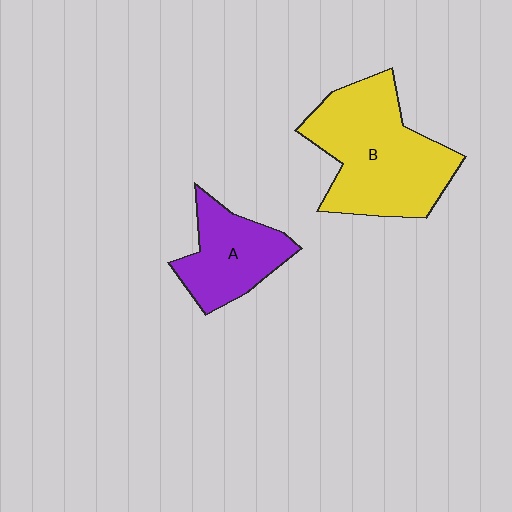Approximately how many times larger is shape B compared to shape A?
Approximately 1.8 times.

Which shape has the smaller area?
Shape A (purple).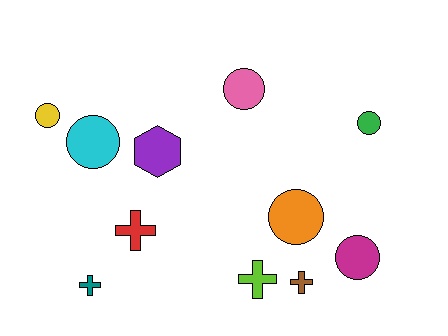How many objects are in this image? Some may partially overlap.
There are 11 objects.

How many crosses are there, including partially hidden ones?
There are 4 crosses.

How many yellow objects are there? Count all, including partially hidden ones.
There is 1 yellow object.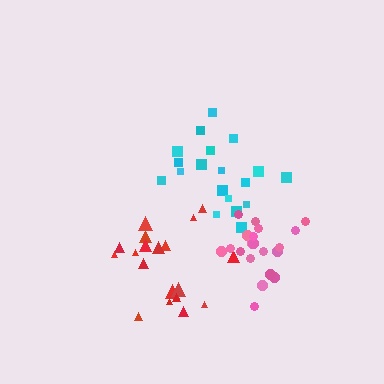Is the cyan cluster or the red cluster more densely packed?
Red.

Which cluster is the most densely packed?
Pink.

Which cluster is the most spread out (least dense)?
Cyan.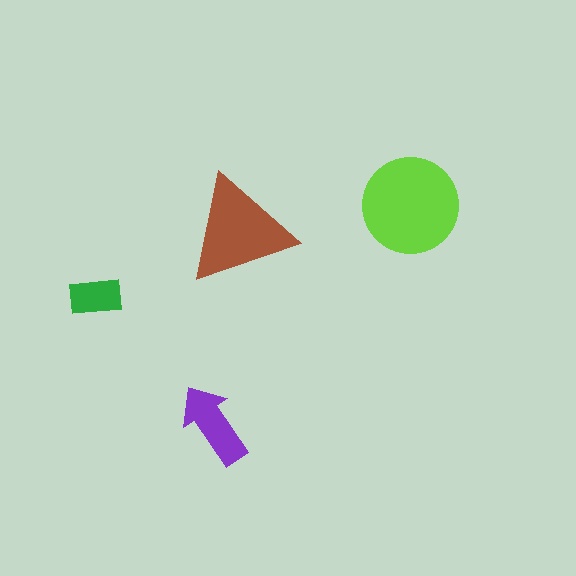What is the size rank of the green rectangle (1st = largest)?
4th.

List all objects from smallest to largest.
The green rectangle, the purple arrow, the brown triangle, the lime circle.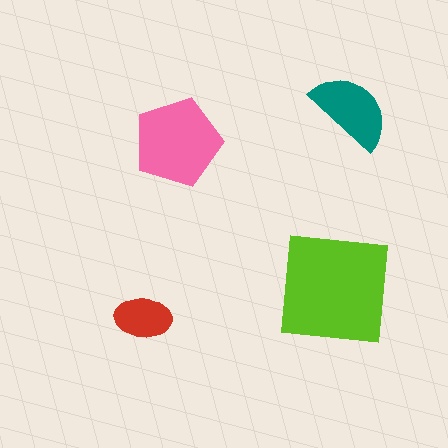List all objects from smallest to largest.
The red ellipse, the teal semicircle, the pink pentagon, the lime square.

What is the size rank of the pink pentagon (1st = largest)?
2nd.